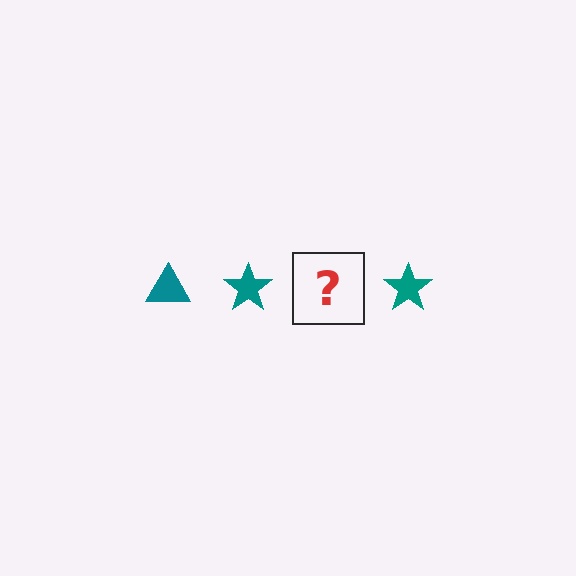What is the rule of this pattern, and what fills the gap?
The rule is that the pattern cycles through triangle, star shapes in teal. The gap should be filled with a teal triangle.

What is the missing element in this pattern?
The missing element is a teal triangle.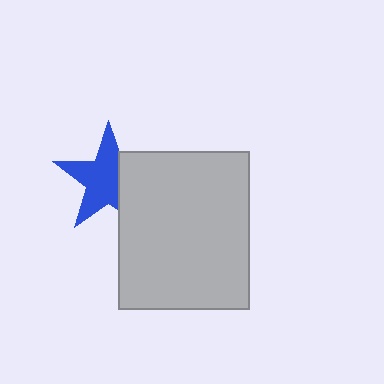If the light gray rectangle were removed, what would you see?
You would see the complete blue star.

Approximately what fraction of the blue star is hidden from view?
Roughly 35% of the blue star is hidden behind the light gray rectangle.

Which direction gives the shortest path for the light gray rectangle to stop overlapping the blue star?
Moving right gives the shortest separation.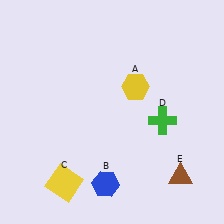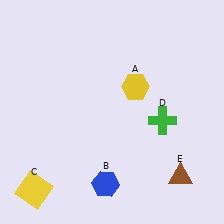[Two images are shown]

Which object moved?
The yellow square (C) moved left.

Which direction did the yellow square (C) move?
The yellow square (C) moved left.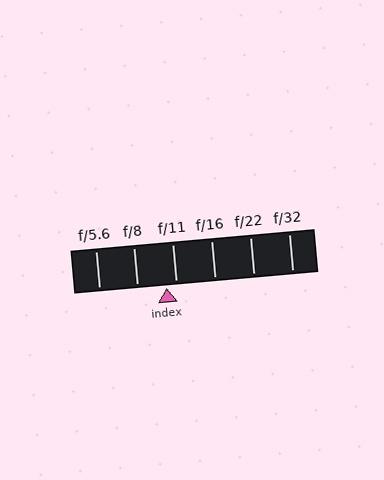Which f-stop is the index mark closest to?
The index mark is closest to f/11.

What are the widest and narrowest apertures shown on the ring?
The widest aperture shown is f/5.6 and the narrowest is f/32.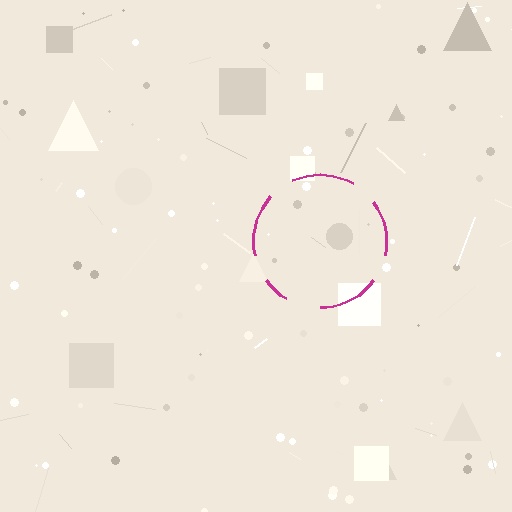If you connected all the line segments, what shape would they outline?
They would outline a circle.